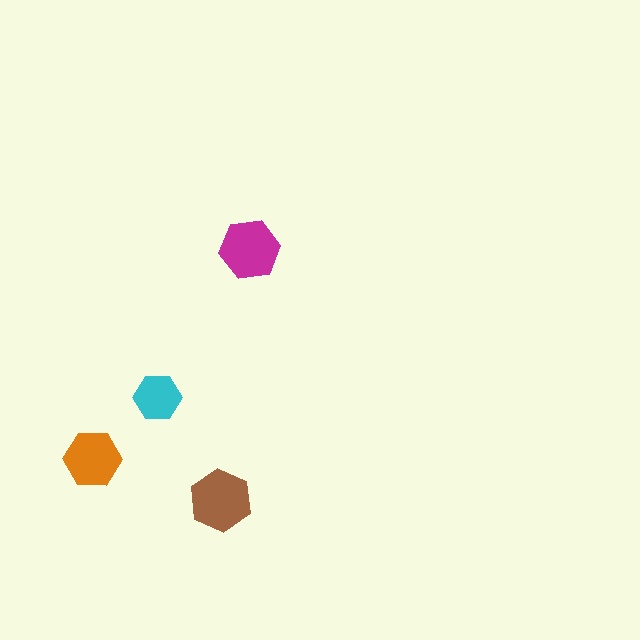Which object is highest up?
The magenta hexagon is topmost.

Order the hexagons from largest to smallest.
the brown one, the magenta one, the orange one, the cyan one.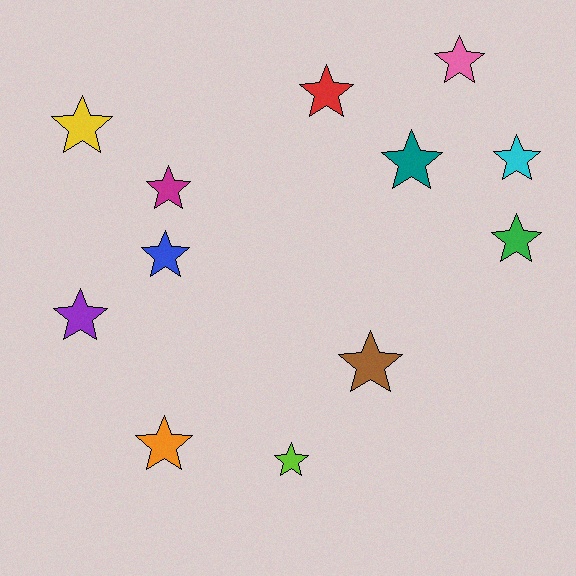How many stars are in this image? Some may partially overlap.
There are 12 stars.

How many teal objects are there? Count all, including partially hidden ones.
There is 1 teal object.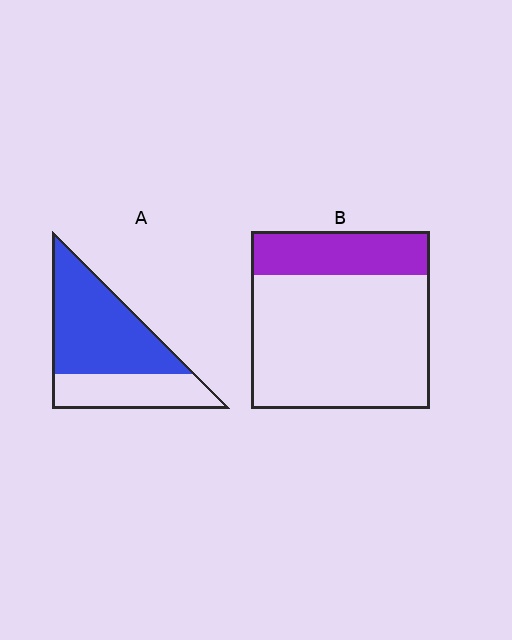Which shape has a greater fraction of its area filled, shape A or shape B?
Shape A.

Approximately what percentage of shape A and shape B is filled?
A is approximately 65% and B is approximately 25%.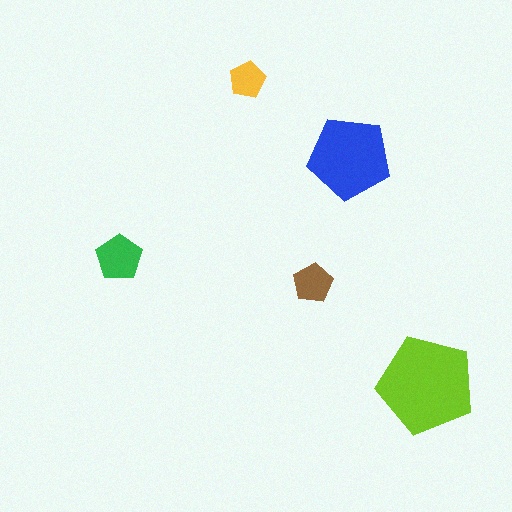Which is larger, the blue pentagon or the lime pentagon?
The lime one.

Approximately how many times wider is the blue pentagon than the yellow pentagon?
About 2.5 times wider.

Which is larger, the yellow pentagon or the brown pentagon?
The brown one.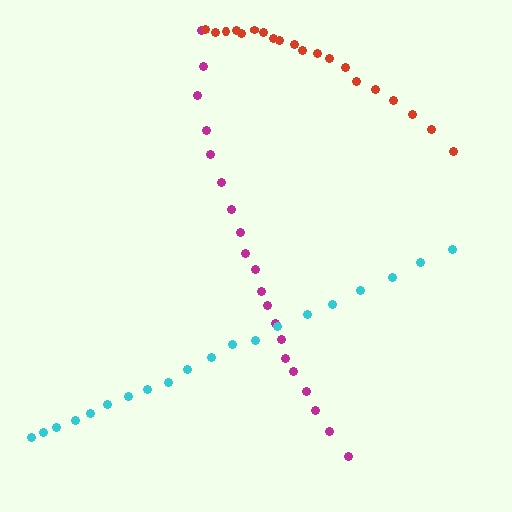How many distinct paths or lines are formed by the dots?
There are 3 distinct paths.